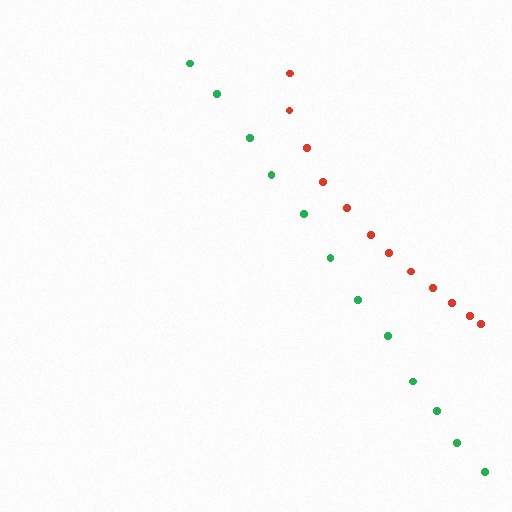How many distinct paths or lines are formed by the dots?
There are 2 distinct paths.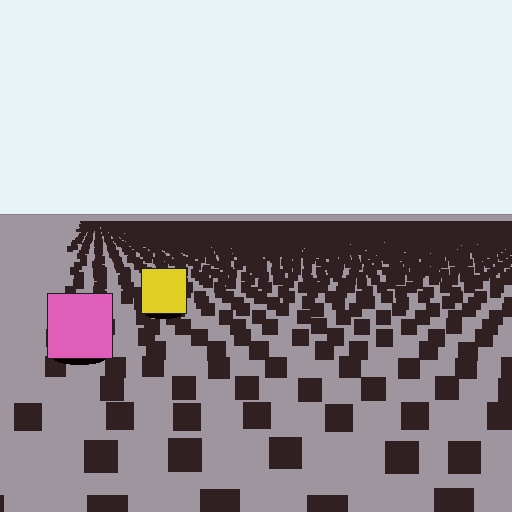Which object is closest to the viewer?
The pink square is closest. The texture marks near it are larger and more spread out.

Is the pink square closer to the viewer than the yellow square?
Yes. The pink square is closer — you can tell from the texture gradient: the ground texture is coarser near it.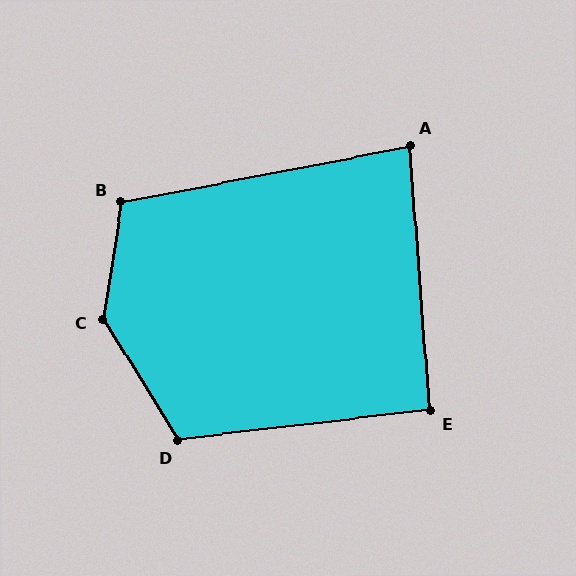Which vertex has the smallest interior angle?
A, at approximately 83 degrees.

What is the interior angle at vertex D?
Approximately 115 degrees (obtuse).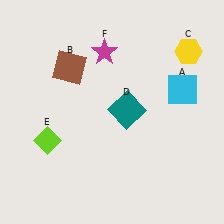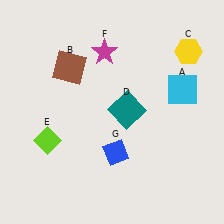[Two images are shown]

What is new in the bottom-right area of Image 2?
A blue diamond (G) was added in the bottom-right area of Image 2.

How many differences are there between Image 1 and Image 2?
There is 1 difference between the two images.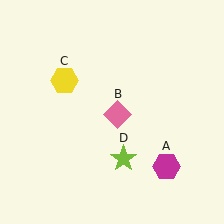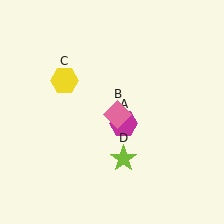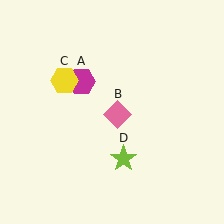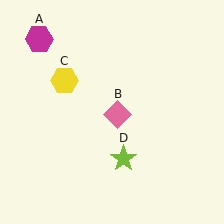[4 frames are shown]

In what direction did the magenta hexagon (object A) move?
The magenta hexagon (object A) moved up and to the left.